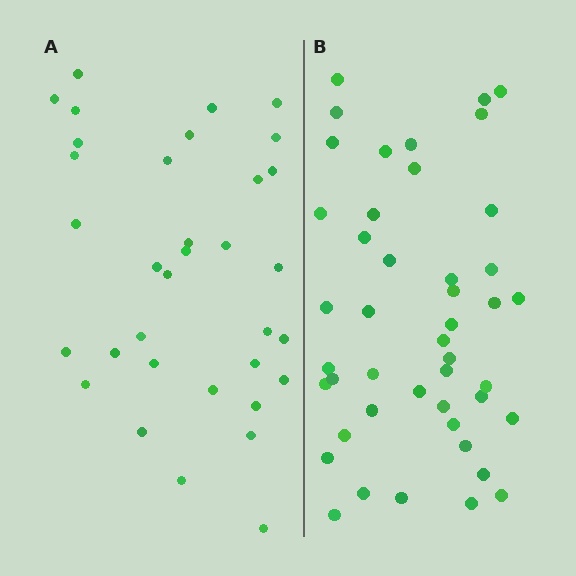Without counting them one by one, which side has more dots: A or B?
Region B (the right region) has more dots.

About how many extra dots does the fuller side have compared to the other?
Region B has roughly 12 or so more dots than region A.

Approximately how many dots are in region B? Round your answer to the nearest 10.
About 40 dots. (The exact count is 45, which rounds to 40.)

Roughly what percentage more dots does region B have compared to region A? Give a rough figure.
About 30% more.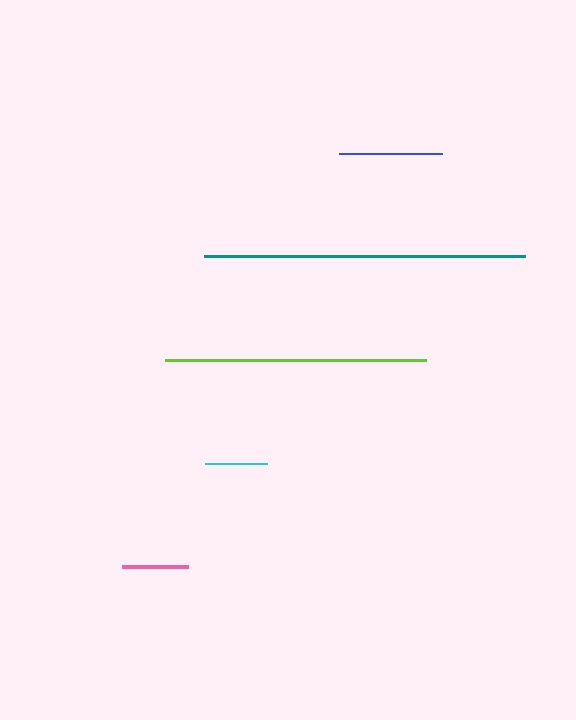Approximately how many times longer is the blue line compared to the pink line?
The blue line is approximately 1.6 times the length of the pink line.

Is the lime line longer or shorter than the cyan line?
The lime line is longer than the cyan line.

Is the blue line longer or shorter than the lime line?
The lime line is longer than the blue line.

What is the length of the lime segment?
The lime segment is approximately 261 pixels long.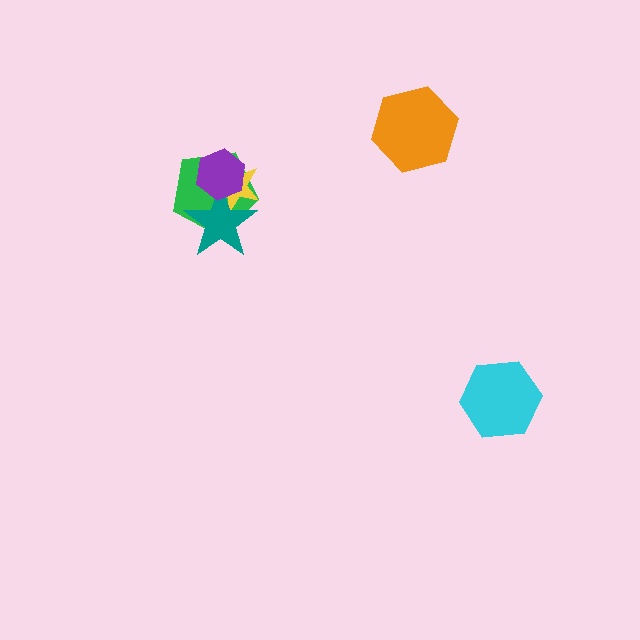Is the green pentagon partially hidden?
Yes, it is partially covered by another shape.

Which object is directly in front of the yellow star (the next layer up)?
The teal star is directly in front of the yellow star.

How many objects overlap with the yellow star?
3 objects overlap with the yellow star.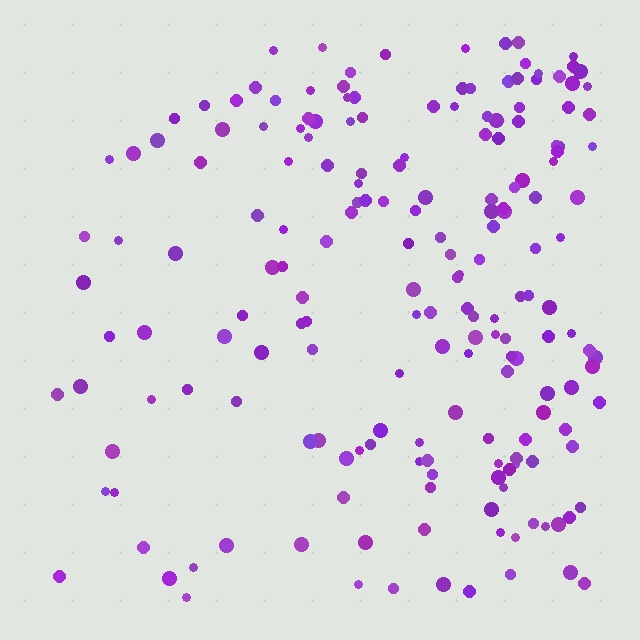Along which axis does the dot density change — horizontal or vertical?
Horizontal.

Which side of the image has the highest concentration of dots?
The right.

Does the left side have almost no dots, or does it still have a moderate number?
Still a moderate number, just noticeably fewer than the right.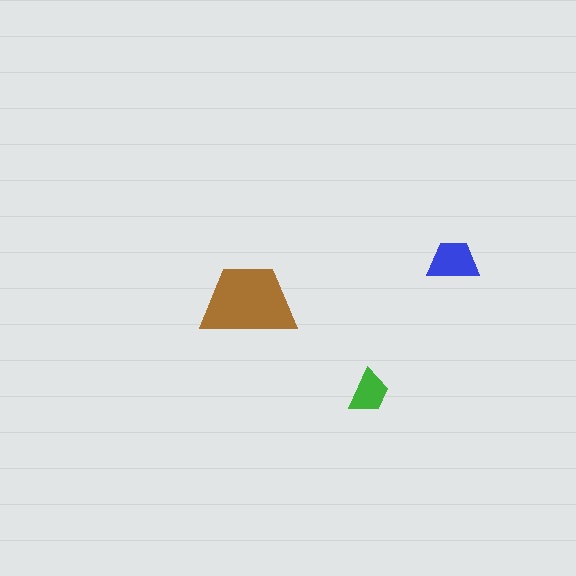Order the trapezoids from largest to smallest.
the brown one, the blue one, the green one.